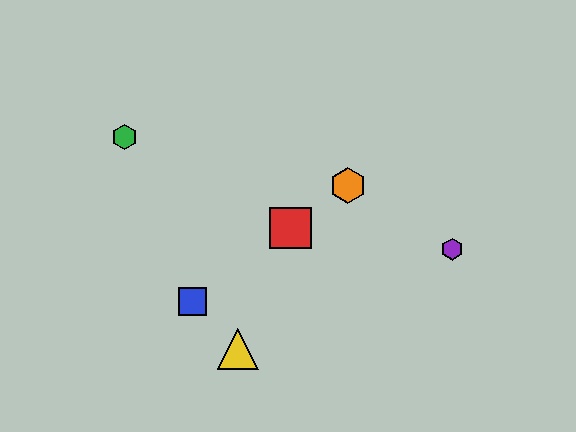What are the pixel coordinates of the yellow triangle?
The yellow triangle is at (238, 349).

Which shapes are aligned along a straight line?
The red square, the blue square, the orange hexagon are aligned along a straight line.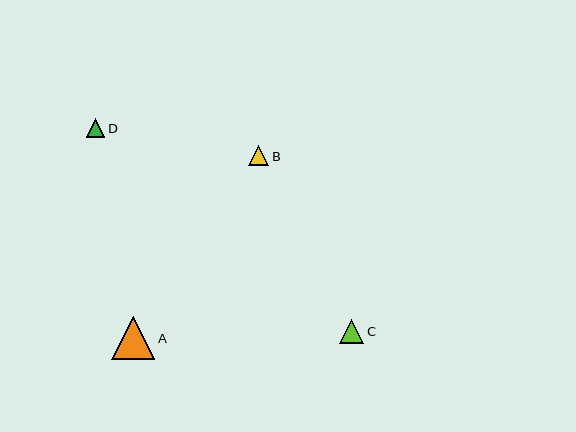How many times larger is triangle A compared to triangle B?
Triangle A is approximately 2.2 times the size of triangle B.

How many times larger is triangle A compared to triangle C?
Triangle A is approximately 1.8 times the size of triangle C.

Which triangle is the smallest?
Triangle D is the smallest with a size of approximately 19 pixels.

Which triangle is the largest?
Triangle A is the largest with a size of approximately 43 pixels.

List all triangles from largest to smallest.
From largest to smallest: A, C, B, D.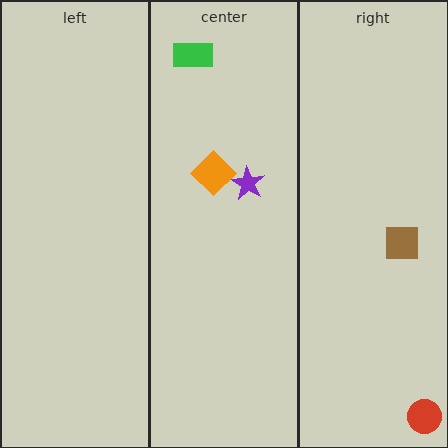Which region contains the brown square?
The right region.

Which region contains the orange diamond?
The center region.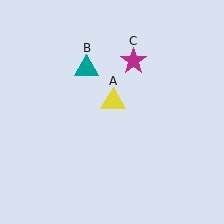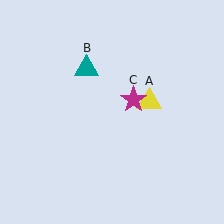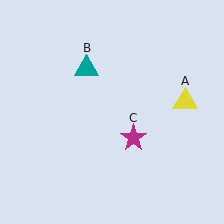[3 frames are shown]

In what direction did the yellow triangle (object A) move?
The yellow triangle (object A) moved right.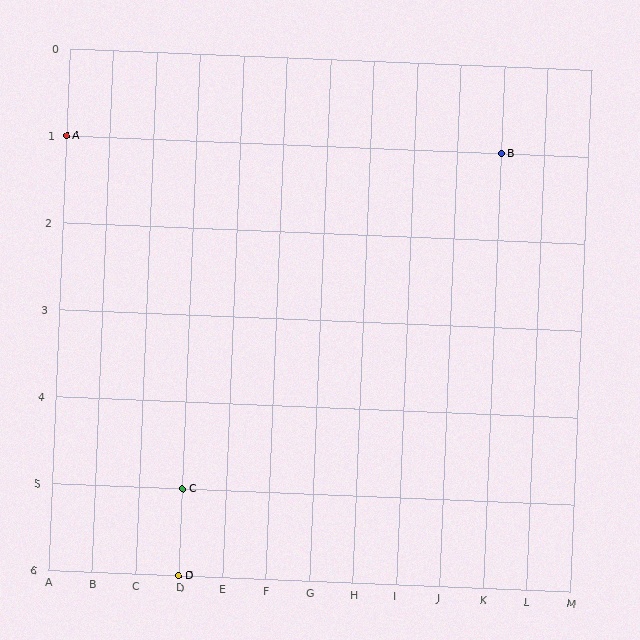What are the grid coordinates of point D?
Point D is at grid coordinates (D, 6).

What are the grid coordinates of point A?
Point A is at grid coordinates (A, 1).